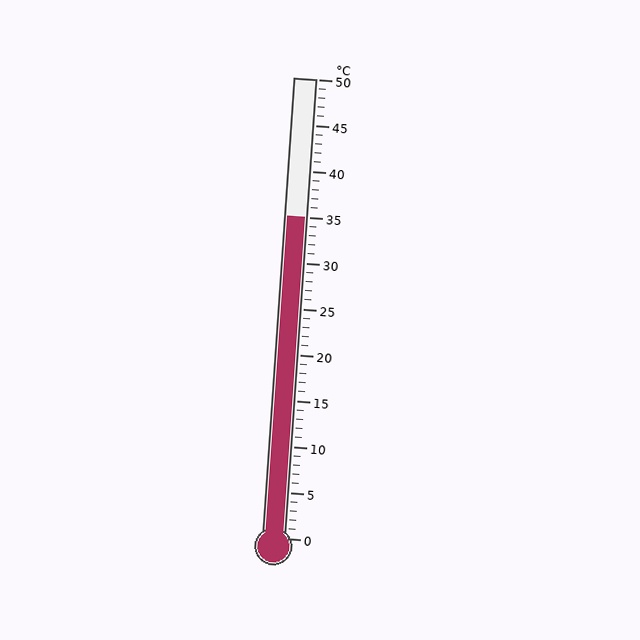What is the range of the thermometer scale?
The thermometer scale ranges from 0°C to 50°C.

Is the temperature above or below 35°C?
The temperature is at 35°C.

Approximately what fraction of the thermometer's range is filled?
The thermometer is filled to approximately 70% of its range.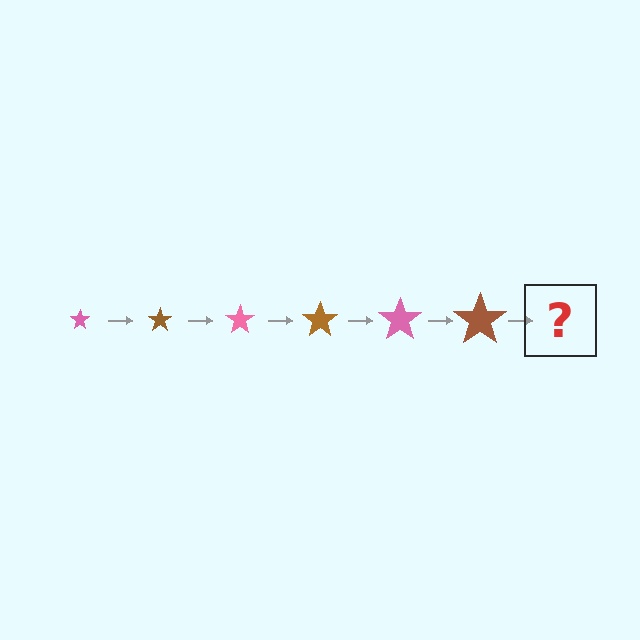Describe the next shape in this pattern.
It should be a pink star, larger than the previous one.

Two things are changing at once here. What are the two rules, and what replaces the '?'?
The two rules are that the star grows larger each step and the color cycles through pink and brown. The '?' should be a pink star, larger than the previous one.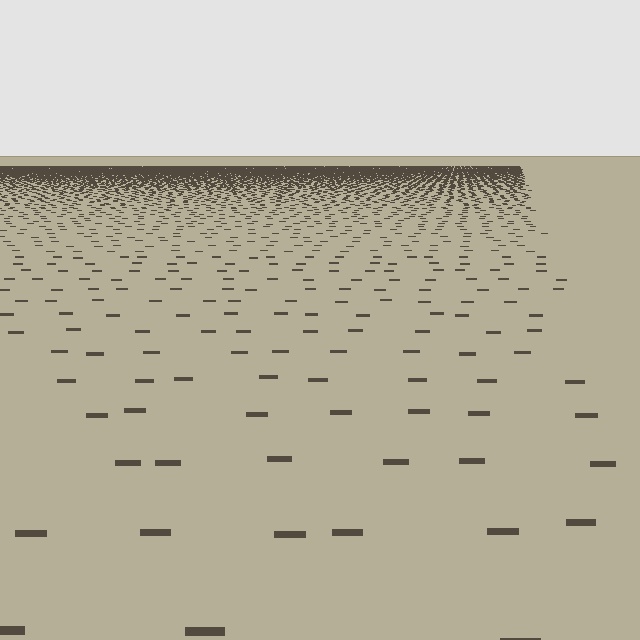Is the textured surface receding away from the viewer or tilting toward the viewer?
The surface is receding away from the viewer. Texture elements get smaller and denser toward the top.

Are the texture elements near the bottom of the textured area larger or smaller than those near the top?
Larger. Near the bottom, elements are closer to the viewer and appear at a bigger on-screen size.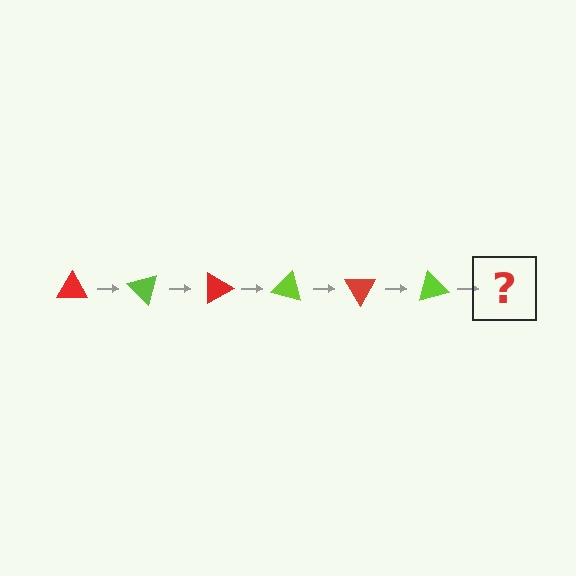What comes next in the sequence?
The next element should be a red triangle, rotated 270 degrees from the start.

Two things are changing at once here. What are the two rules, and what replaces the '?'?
The two rules are that it rotates 45 degrees each step and the color cycles through red and lime. The '?' should be a red triangle, rotated 270 degrees from the start.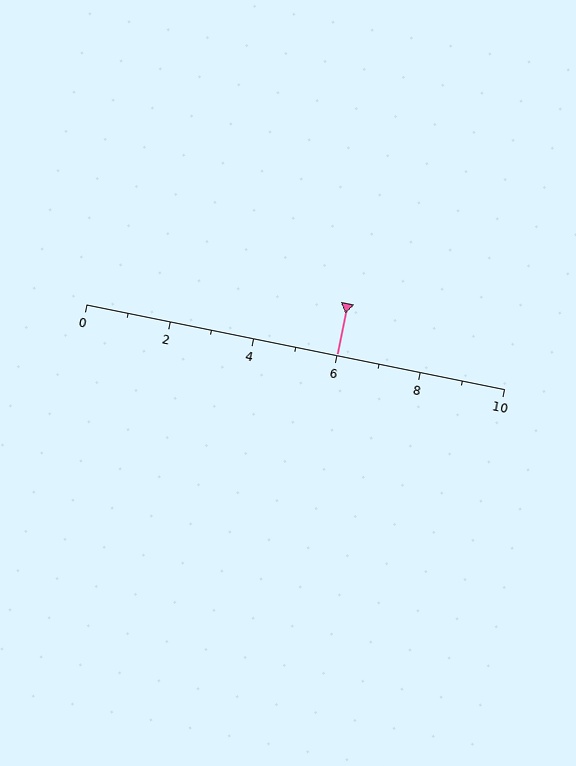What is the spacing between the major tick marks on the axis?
The major ticks are spaced 2 apart.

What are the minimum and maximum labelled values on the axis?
The axis runs from 0 to 10.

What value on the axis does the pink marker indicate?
The marker indicates approximately 6.